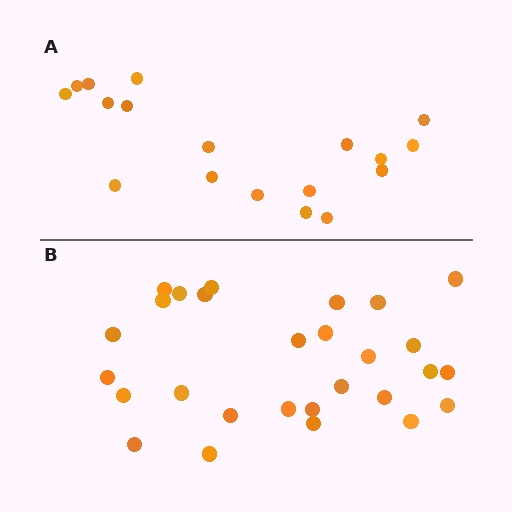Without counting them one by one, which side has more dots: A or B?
Region B (the bottom region) has more dots.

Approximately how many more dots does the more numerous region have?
Region B has roughly 10 or so more dots than region A.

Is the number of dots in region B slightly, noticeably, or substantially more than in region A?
Region B has substantially more. The ratio is roughly 1.6 to 1.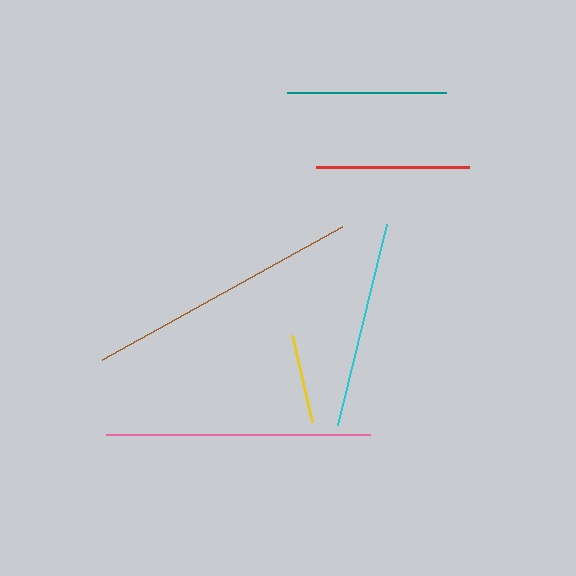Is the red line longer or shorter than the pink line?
The pink line is longer than the red line.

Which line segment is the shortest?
The yellow line is the shortest at approximately 90 pixels.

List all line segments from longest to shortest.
From longest to shortest: brown, pink, cyan, teal, red, yellow.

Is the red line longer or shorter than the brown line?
The brown line is longer than the red line.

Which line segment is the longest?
The brown line is the longest at approximately 274 pixels.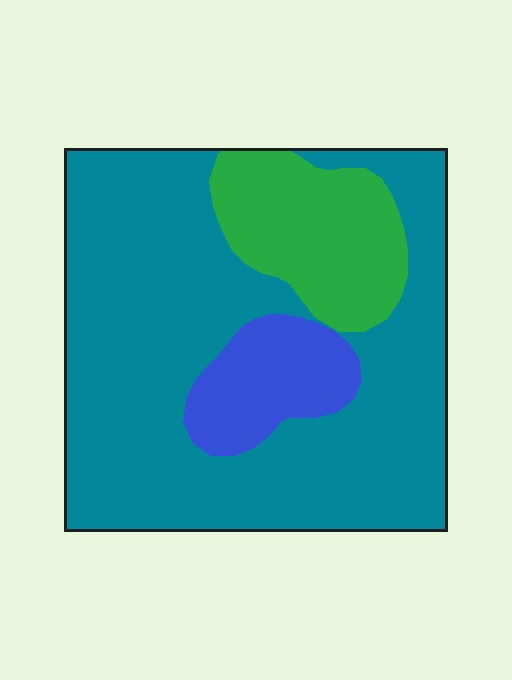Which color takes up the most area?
Teal, at roughly 70%.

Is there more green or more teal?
Teal.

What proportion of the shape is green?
Green covers about 15% of the shape.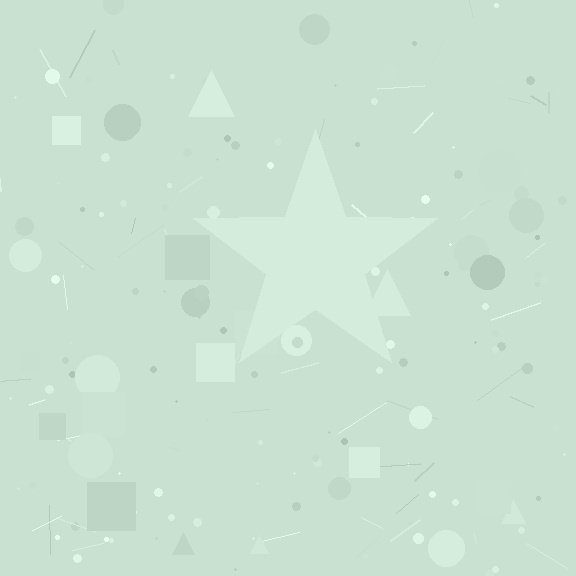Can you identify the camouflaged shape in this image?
The camouflaged shape is a star.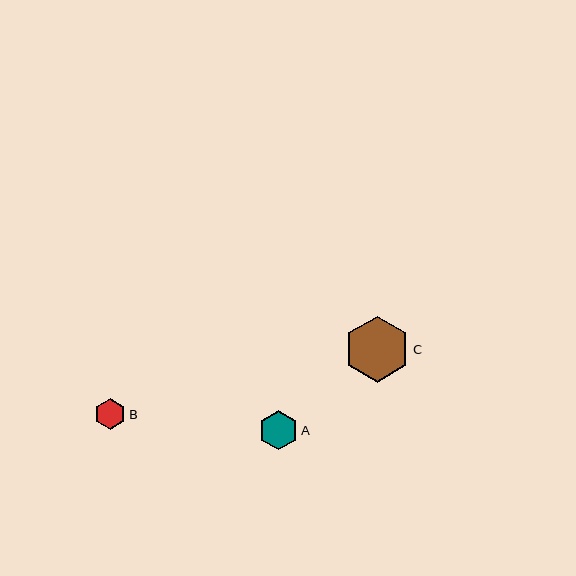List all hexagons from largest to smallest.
From largest to smallest: C, A, B.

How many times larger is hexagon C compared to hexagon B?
Hexagon C is approximately 2.1 times the size of hexagon B.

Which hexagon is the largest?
Hexagon C is the largest with a size of approximately 66 pixels.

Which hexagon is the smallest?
Hexagon B is the smallest with a size of approximately 31 pixels.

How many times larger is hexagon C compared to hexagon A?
Hexagon C is approximately 1.7 times the size of hexagon A.